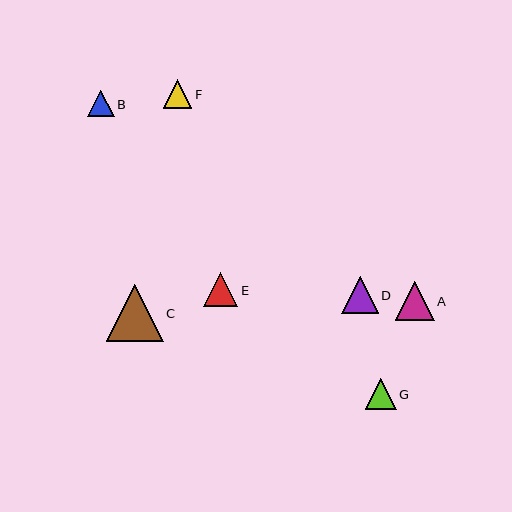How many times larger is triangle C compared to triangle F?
Triangle C is approximately 2.0 times the size of triangle F.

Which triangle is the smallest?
Triangle B is the smallest with a size of approximately 26 pixels.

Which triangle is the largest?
Triangle C is the largest with a size of approximately 57 pixels.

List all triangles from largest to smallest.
From largest to smallest: C, A, D, E, G, F, B.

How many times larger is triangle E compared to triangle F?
Triangle E is approximately 1.2 times the size of triangle F.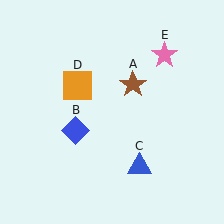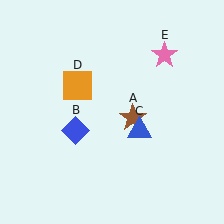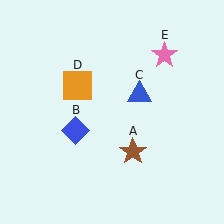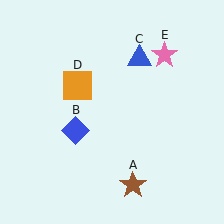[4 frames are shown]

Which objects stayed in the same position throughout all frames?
Blue diamond (object B) and orange square (object D) and pink star (object E) remained stationary.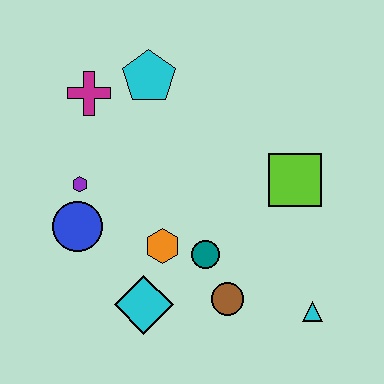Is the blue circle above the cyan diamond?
Yes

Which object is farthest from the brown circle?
The magenta cross is farthest from the brown circle.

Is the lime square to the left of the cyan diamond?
No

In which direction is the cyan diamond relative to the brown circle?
The cyan diamond is to the left of the brown circle.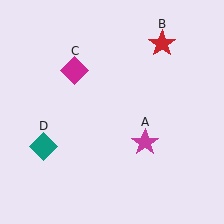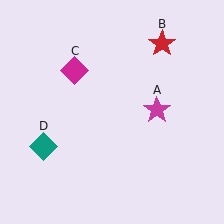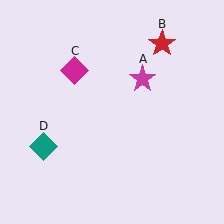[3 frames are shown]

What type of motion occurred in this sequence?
The magenta star (object A) rotated counterclockwise around the center of the scene.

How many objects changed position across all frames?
1 object changed position: magenta star (object A).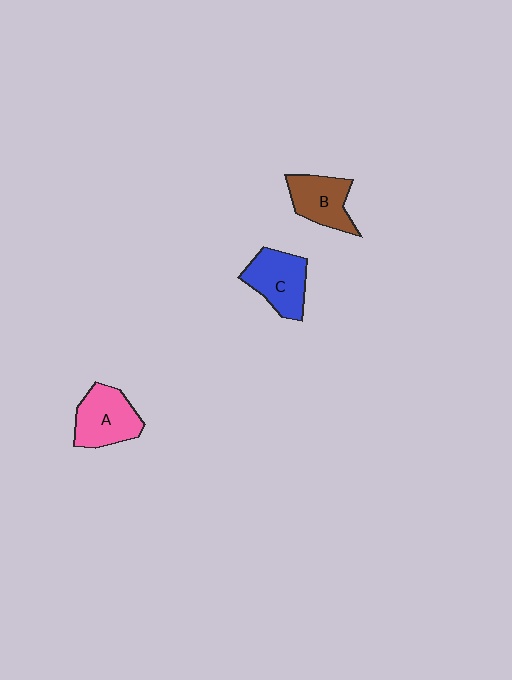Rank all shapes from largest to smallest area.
From largest to smallest: A (pink), C (blue), B (brown).